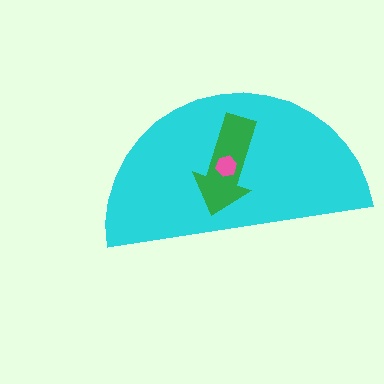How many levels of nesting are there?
3.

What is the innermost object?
The pink hexagon.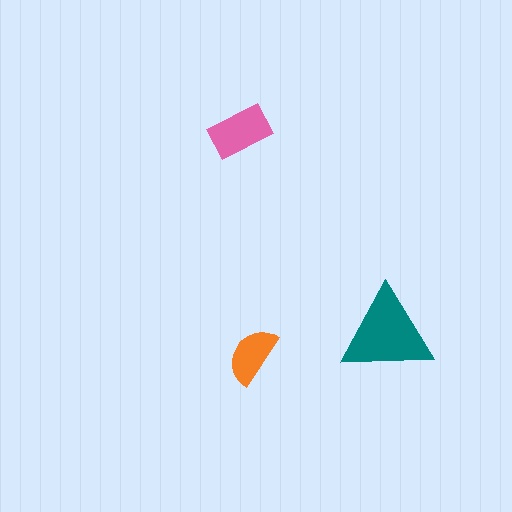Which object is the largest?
The teal triangle.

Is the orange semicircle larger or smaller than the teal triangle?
Smaller.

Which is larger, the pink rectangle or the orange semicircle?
The pink rectangle.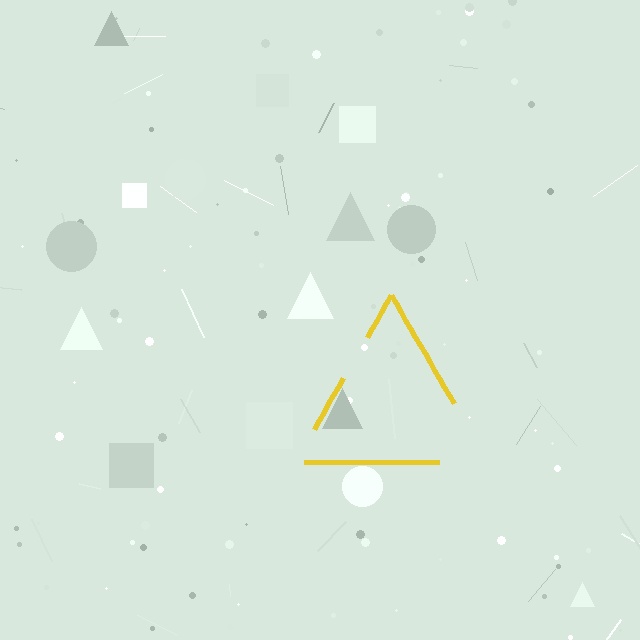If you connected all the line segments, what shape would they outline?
They would outline a triangle.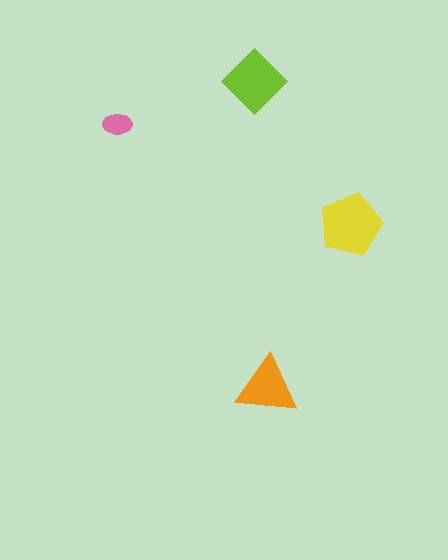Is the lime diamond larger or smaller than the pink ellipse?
Larger.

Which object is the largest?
The yellow pentagon.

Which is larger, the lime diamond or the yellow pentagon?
The yellow pentagon.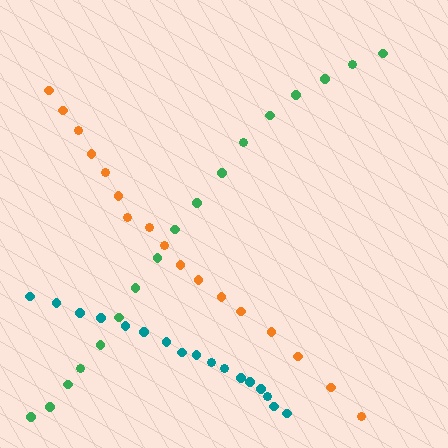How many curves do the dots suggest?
There are 3 distinct paths.